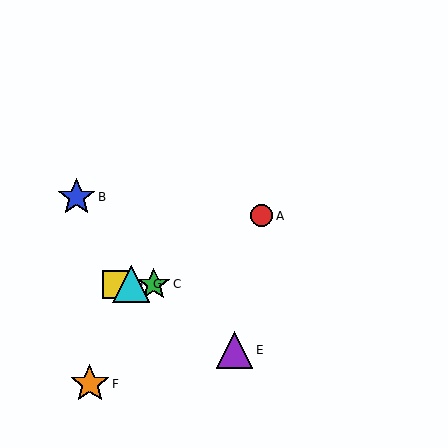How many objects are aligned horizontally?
3 objects (C, D, G) are aligned horizontally.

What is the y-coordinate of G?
Object G is at y≈284.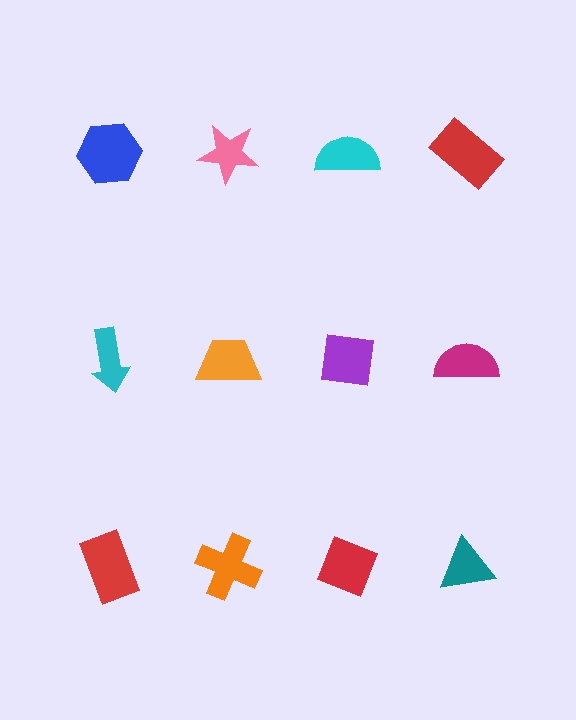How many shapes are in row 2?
4 shapes.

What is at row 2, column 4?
A magenta semicircle.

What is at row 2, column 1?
A cyan arrow.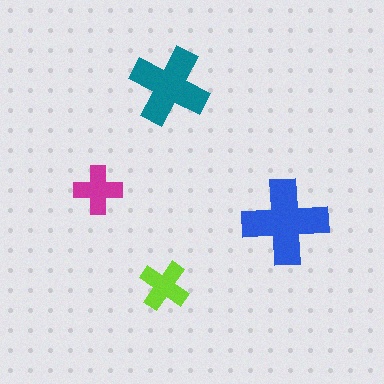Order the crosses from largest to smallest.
the blue one, the teal one, the lime one, the magenta one.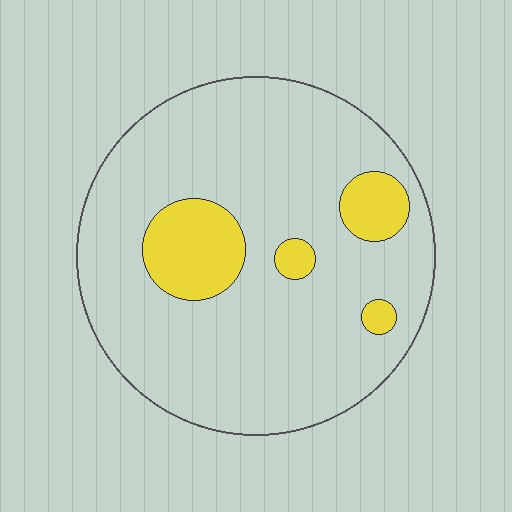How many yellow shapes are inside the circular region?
4.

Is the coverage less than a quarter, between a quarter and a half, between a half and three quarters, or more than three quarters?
Less than a quarter.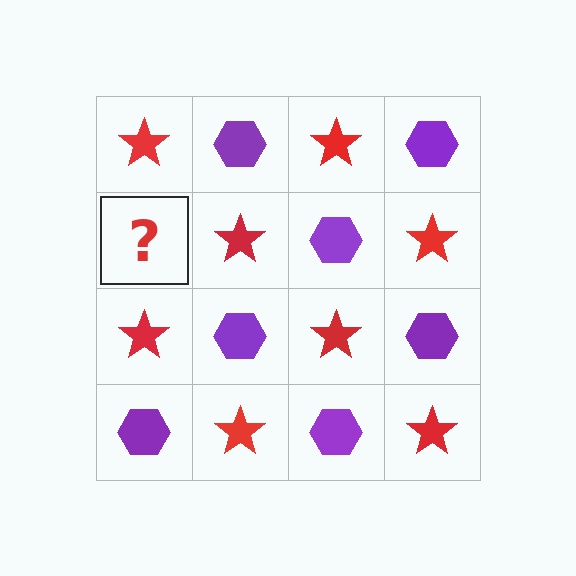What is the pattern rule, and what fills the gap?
The rule is that it alternates red star and purple hexagon in a checkerboard pattern. The gap should be filled with a purple hexagon.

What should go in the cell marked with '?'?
The missing cell should contain a purple hexagon.